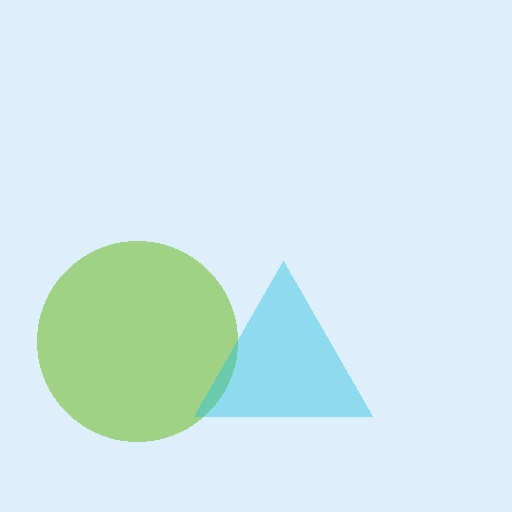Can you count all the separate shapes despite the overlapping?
Yes, there are 2 separate shapes.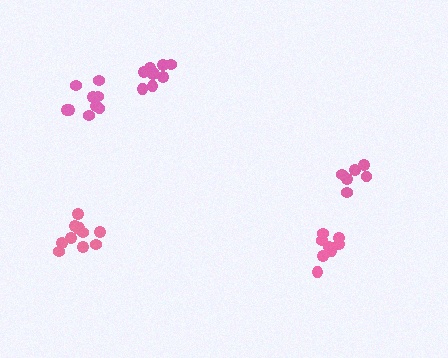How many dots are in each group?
Group 1: 9 dots, Group 2: 8 dots, Group 3: 9 dots, Group 4: 6 dots, Group 5: 11 dots (43 total).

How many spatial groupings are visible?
There are 5 spatial groupings.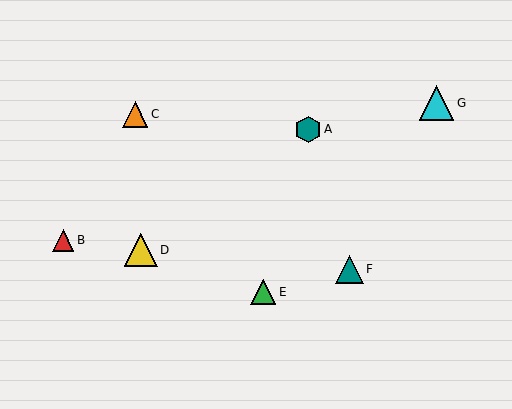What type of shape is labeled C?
Shape C is an orange triangle.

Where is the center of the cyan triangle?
The center of the cyan triangle is at (437, 103).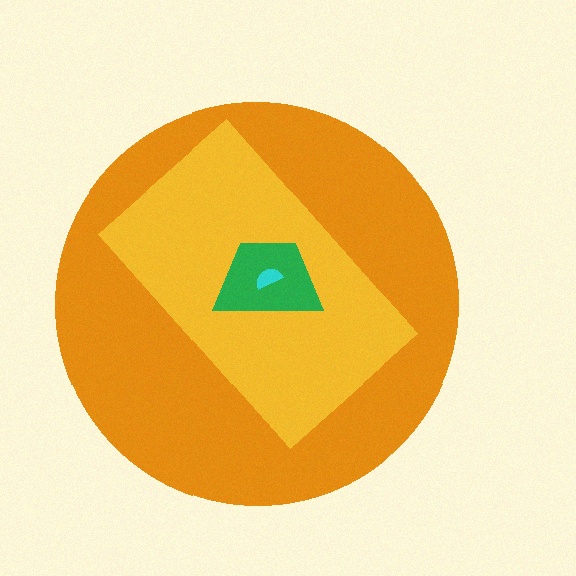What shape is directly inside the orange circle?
The yellow rectangle.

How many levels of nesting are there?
4.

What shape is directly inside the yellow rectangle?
The green trapezoid.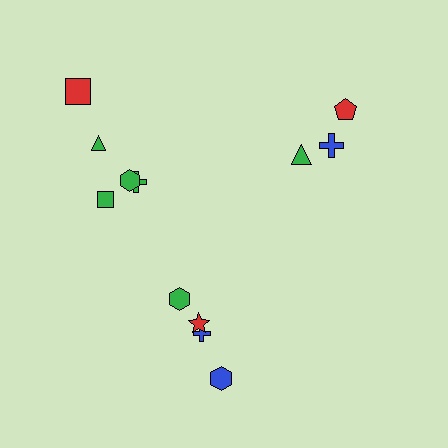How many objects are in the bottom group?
There are 4 objects.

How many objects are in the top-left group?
There are 5 objects.